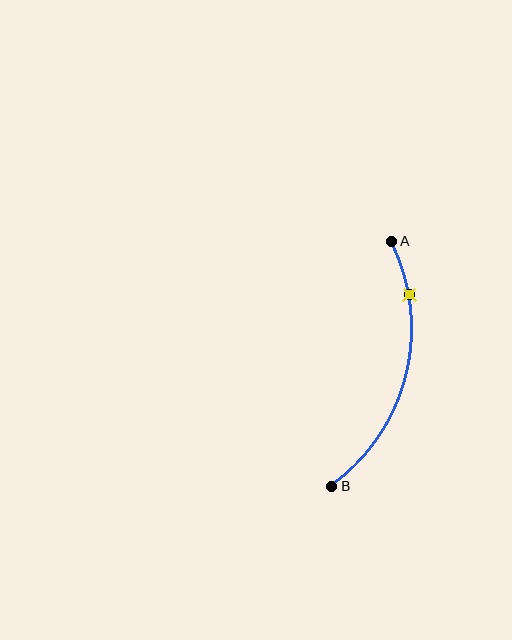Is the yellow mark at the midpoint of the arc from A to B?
No. The yellow mark lies on the arc but is closer to endpoint A. The arc midpoint would be at the point on the curve equidistant along the arc from both A and B.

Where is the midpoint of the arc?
The arc midpoint is the point on the curve farthest from the straight line joining A and B. It sits to the right of that line.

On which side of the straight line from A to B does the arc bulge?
The arc bulges to the right of the straight line connecting A and B.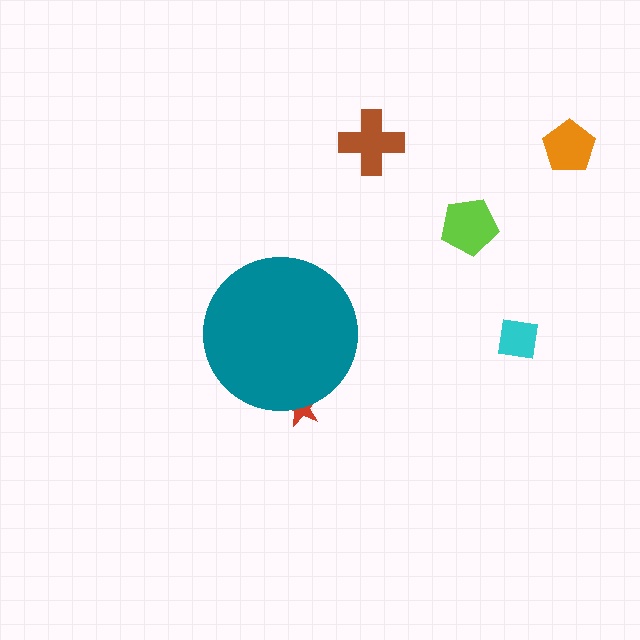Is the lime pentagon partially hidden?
No, the lime pentagon is fully visible.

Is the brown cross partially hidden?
No, the brown cross is fully visible.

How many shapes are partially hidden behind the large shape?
1 shape is partially hidden.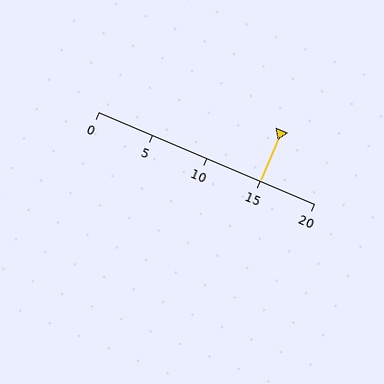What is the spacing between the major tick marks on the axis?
The major ticks are spaced 5 apart.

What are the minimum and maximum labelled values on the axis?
The axis runs from 0 to 20.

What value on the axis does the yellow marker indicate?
The marker indicates approximately 15.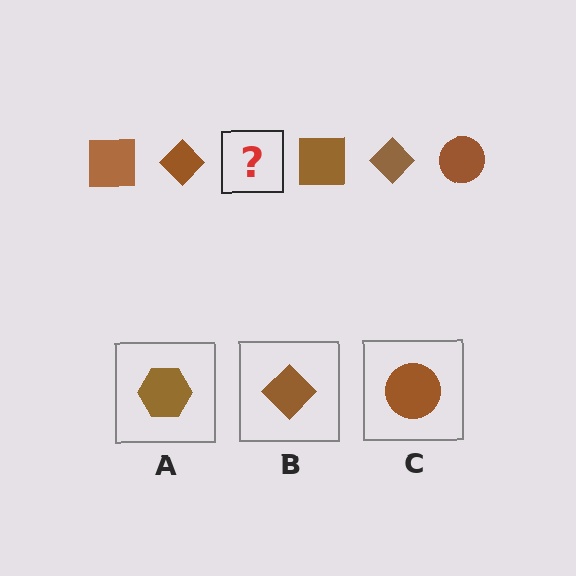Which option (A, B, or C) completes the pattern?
C.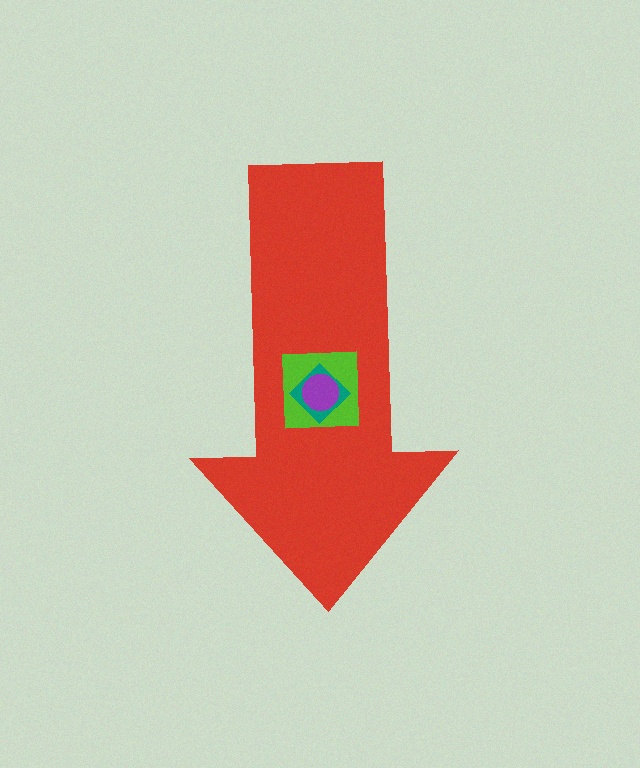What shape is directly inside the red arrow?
The lime square.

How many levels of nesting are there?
4.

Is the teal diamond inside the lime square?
Yes.